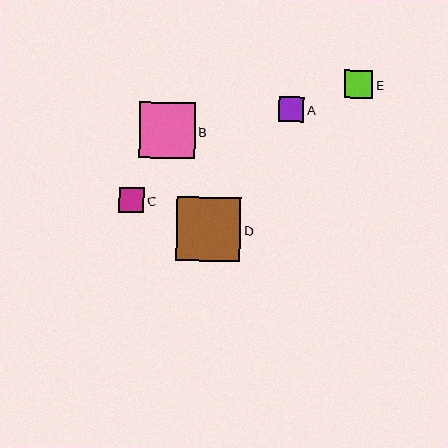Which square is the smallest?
Square A is the smallest with a size of approximately 25 pixels.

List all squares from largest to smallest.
From largest to smallest: D, B, E, C, A.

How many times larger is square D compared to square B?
Square D is approximately 1.2 times the size of square B.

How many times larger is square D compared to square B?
Square D is approximately 1.2 times the size of square B.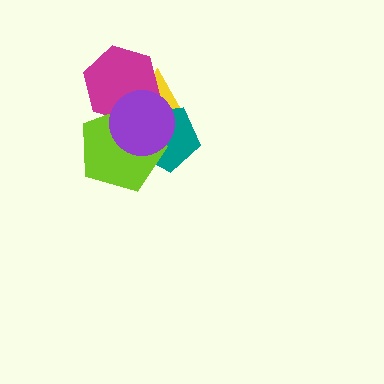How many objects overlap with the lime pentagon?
4 objects overlap with the lime pentagon.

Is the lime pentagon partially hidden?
Yes, it is partially covered by another shape.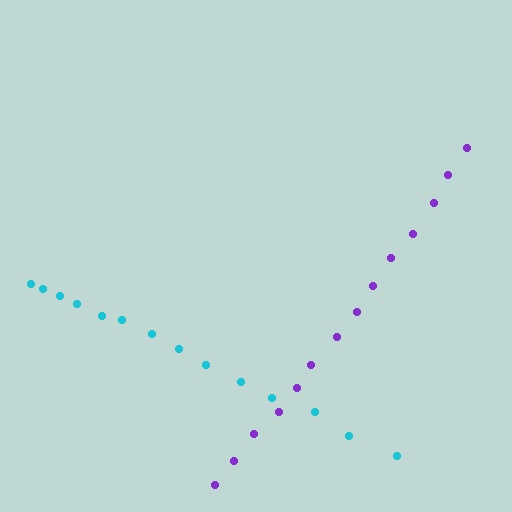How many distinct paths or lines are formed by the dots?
There are 2 distinct paths.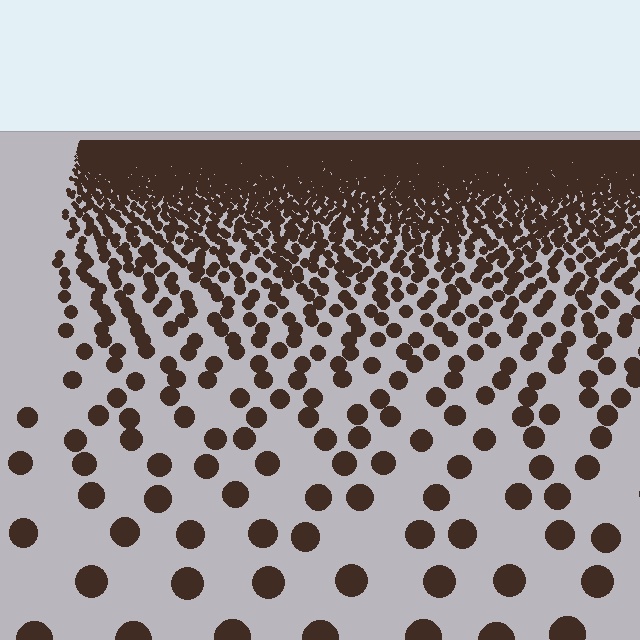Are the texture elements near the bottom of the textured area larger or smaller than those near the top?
Larger. Near the bottom, elements are closer to the viewer and appear at a bigger on-screen size.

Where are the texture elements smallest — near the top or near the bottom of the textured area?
Near the top.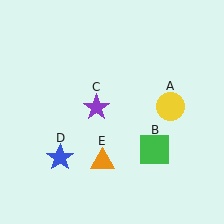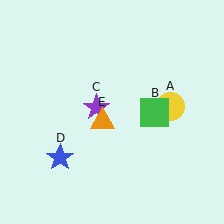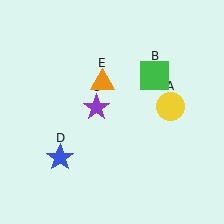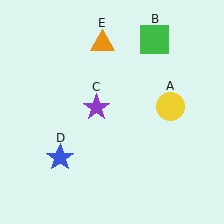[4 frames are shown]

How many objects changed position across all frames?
2 objects changed position: green square (object B), orange triangle (object E).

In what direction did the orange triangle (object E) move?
The orange triangle (object E) moved up.